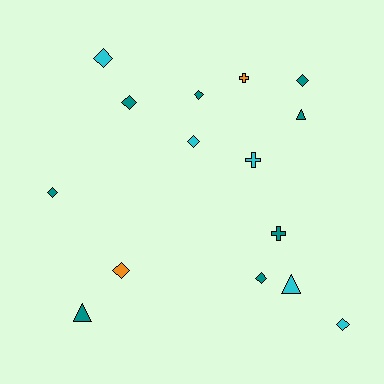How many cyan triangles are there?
There is 1 cyan triangle.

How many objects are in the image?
There are 15 objects.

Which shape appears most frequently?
Diamond, with 9 objects.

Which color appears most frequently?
Teal, with 8 objects.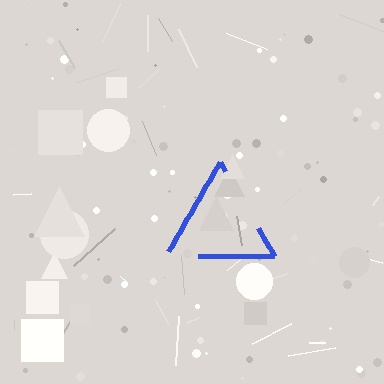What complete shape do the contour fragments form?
The contour fragments form a triangle.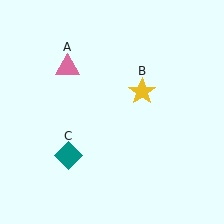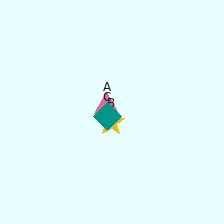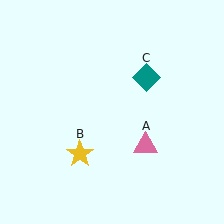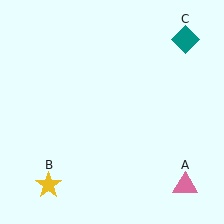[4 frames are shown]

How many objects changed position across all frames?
3 objects changed position: pink triangle (object A), yellow star (object B), teal diamond (object C).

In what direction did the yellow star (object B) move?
The yellow star (object B) moved down and to the left.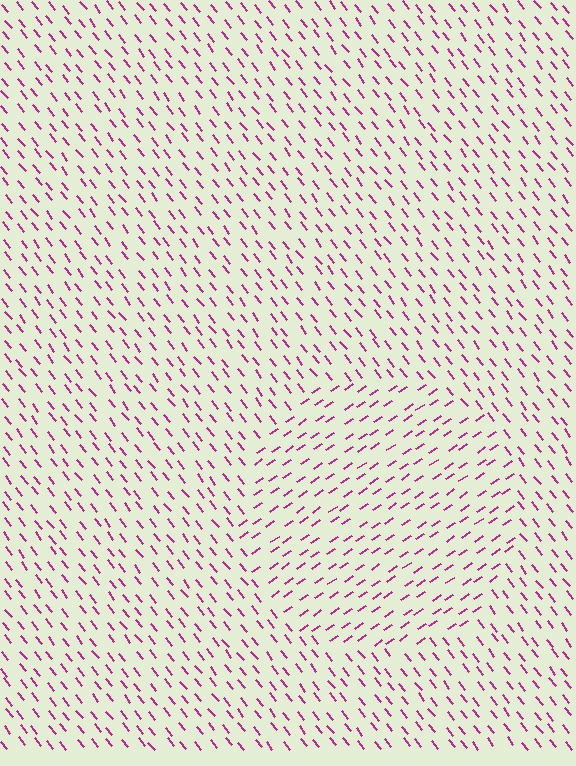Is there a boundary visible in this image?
Yes, there is a texture boundary formed by a change in line orientation.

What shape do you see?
I see a circle.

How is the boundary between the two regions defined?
The boundary is defined purely by a change in line orientation (approximately 85 degrees difference). All lines are the same color and thickness.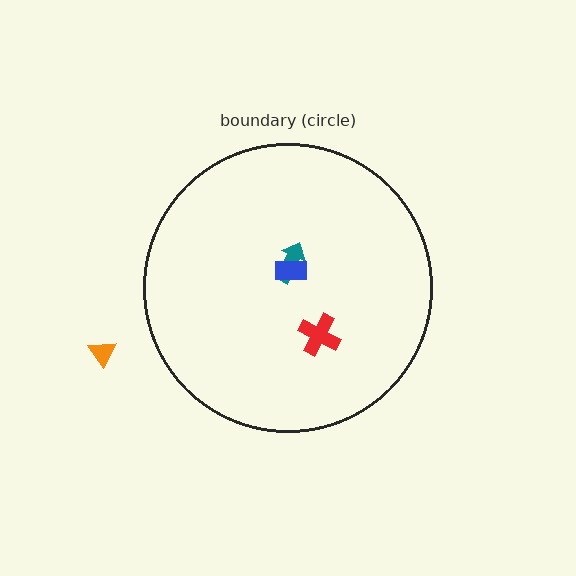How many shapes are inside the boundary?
3 inside, 1 outside.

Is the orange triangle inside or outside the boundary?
Outside.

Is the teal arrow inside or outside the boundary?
Inside.